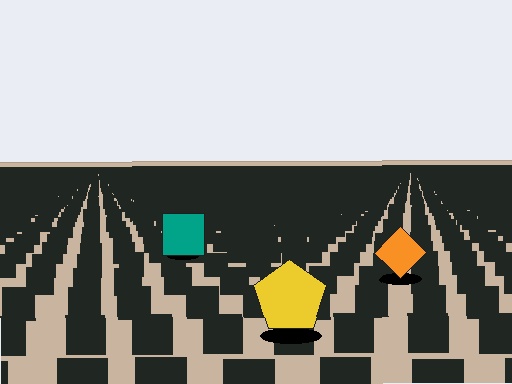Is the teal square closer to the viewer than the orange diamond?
No. The orange diamond is closer — you can tell from the texture gradient: the ground texture is coarser near it.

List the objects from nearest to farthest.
From nearest to farthest: the yellow pentagon, the orange diamond, the teal square.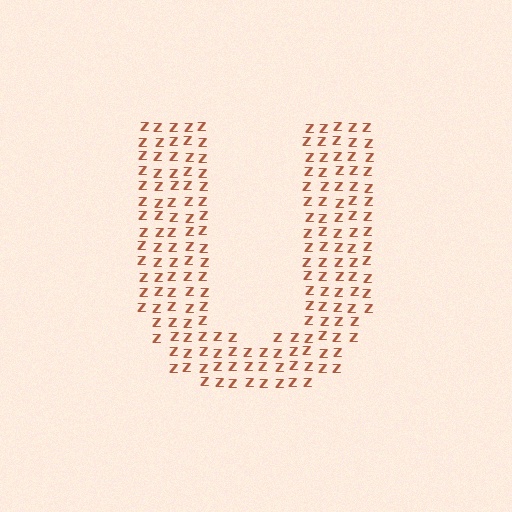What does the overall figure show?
The overall figure shows the letter U.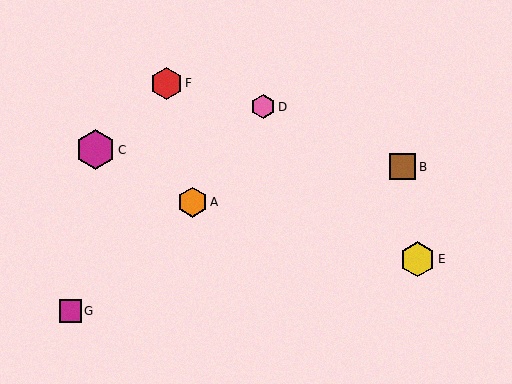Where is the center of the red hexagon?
The center of the red hexagon is at (166, 83).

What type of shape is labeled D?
Shape D is a pink hexagon.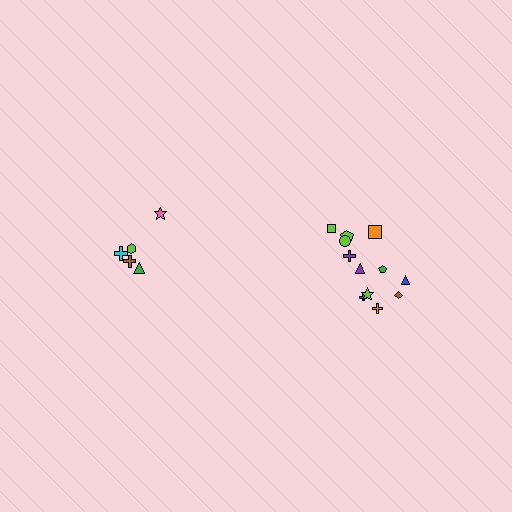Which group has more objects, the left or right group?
The right group.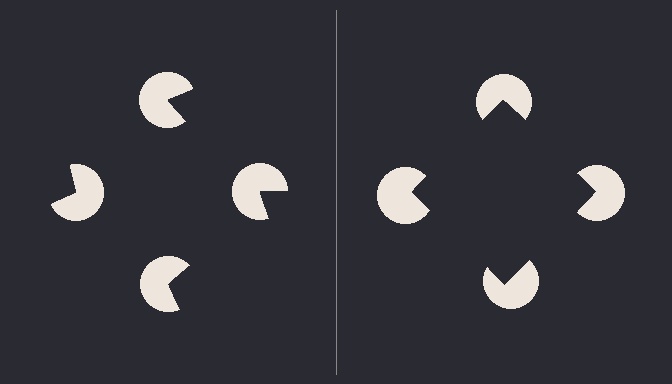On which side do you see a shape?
An illusory square appears on the right side. On the left side the wedge cuts are rotated, so no coherent shape forms.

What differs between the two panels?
The pac-man discs are positioned identically on both sides; only the wedge orientations differ. On the right they align to a square; on the left they are misaligned.